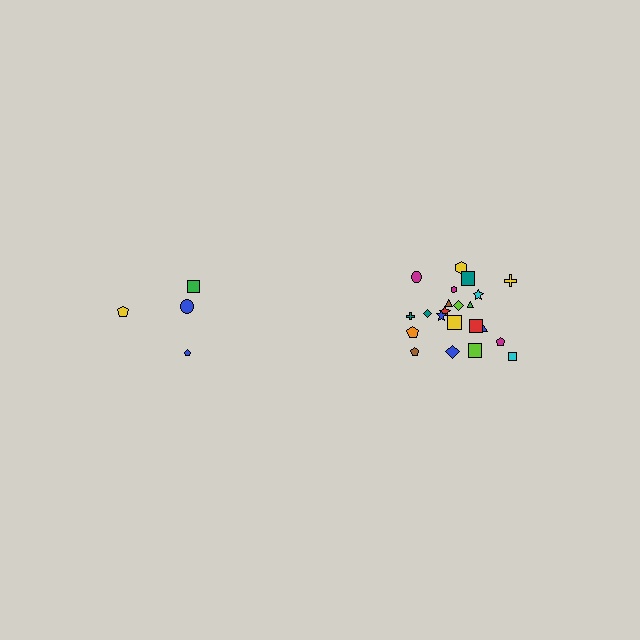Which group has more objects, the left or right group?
The right group.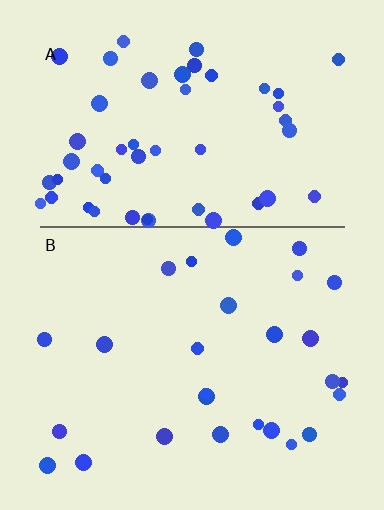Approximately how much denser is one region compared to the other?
Approximately 2.0× — region A over region B.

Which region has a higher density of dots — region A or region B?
A (the top).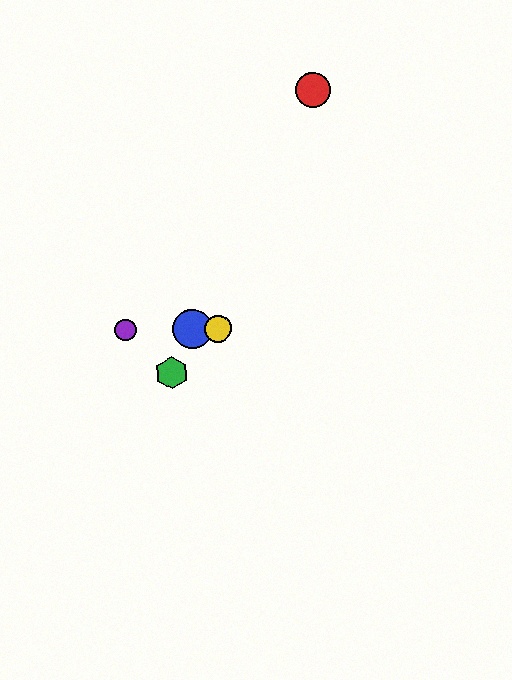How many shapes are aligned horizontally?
3 shapes (the blue circle, the yellow circle, the purple circle) are aligned horizontally.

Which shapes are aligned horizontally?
The blue circle, the yellow circle, the purple circle are aligned horizontally.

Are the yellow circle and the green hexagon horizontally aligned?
No, the yellow circle is at y≈329 and the green hexagon is at y≈373.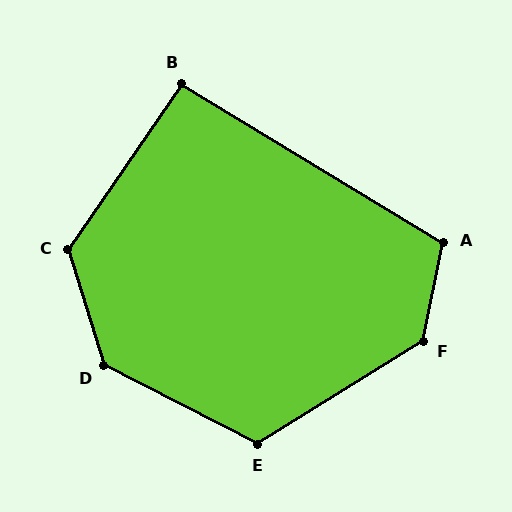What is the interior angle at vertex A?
Approximately 110 degrees (obtuse).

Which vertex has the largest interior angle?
D, at approximately 134 degrees.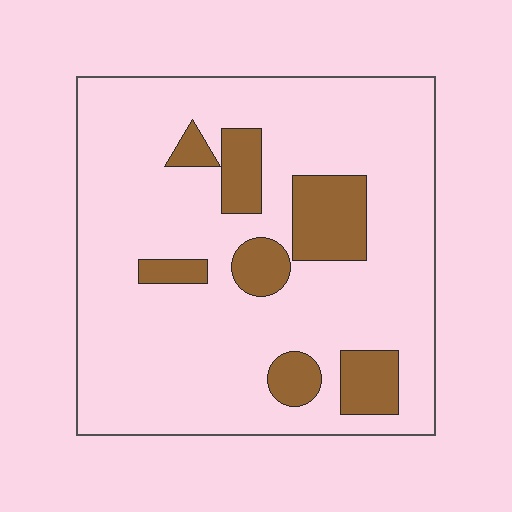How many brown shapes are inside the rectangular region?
7.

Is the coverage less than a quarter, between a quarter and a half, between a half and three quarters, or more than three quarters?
Less than a quarter.